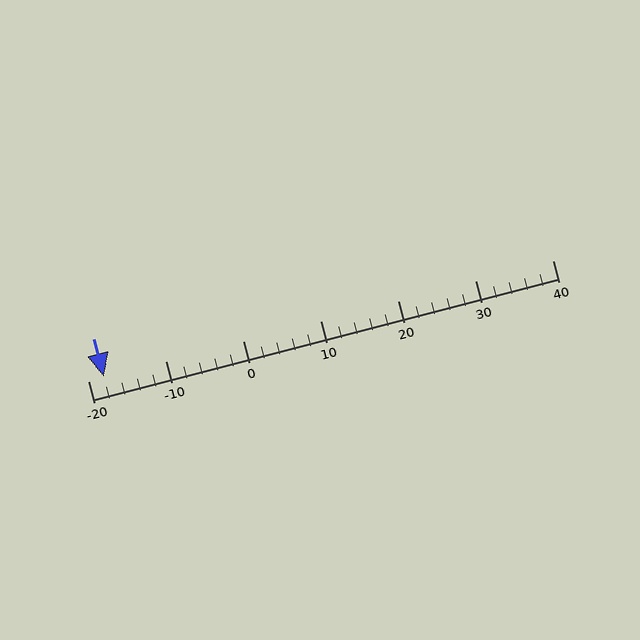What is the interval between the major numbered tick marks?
The major tick marks are spaced 10 units apart.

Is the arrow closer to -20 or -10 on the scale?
The arrow is closer to -20.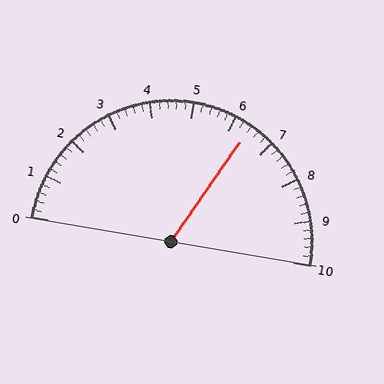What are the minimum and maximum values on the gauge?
The gauge ranges from 0 to 10.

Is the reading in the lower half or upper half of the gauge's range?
The reading is in the upper half of the range (0 to 10).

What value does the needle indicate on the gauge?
The needle indicates approximately 6.4.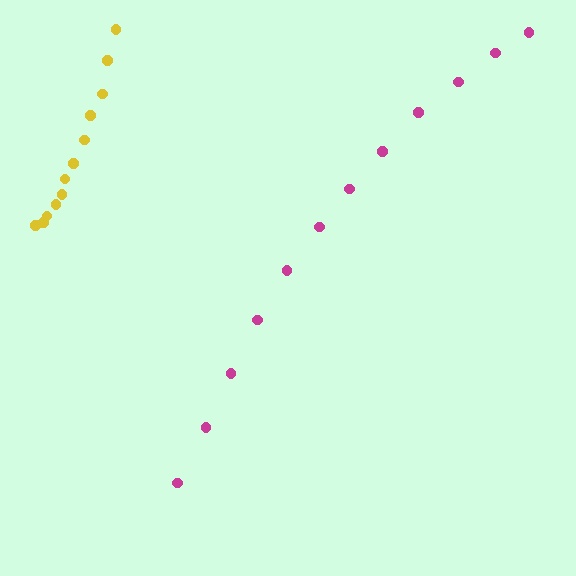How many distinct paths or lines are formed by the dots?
There are 2 distinct paths.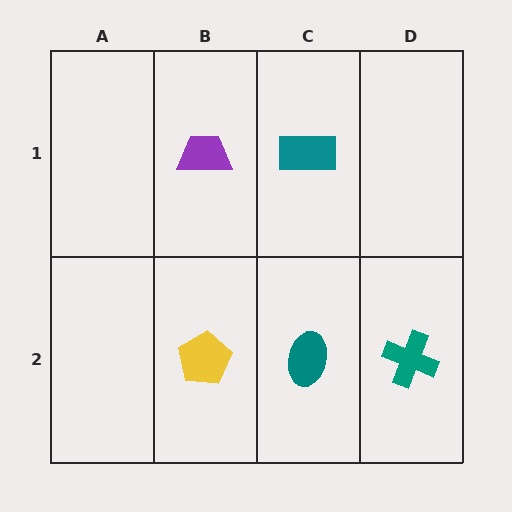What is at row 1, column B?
A purple trapezoid.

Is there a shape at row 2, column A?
No, that cell is empty.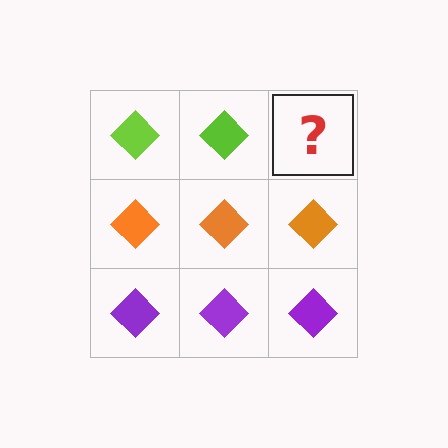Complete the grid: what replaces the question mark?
The question mark should be replaced with a lime diamond.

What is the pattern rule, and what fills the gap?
The rule is that each row has a consistent color. The gap should be filled with a lime diamond.